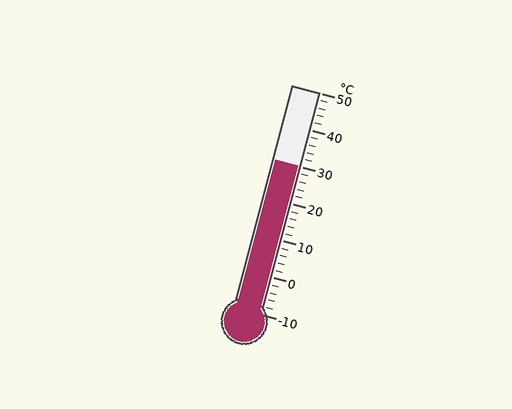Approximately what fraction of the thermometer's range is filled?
The thermometer is filled to approximately 65% of its range.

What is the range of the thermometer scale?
The thermometer scale ranges from -10°C to 50°C.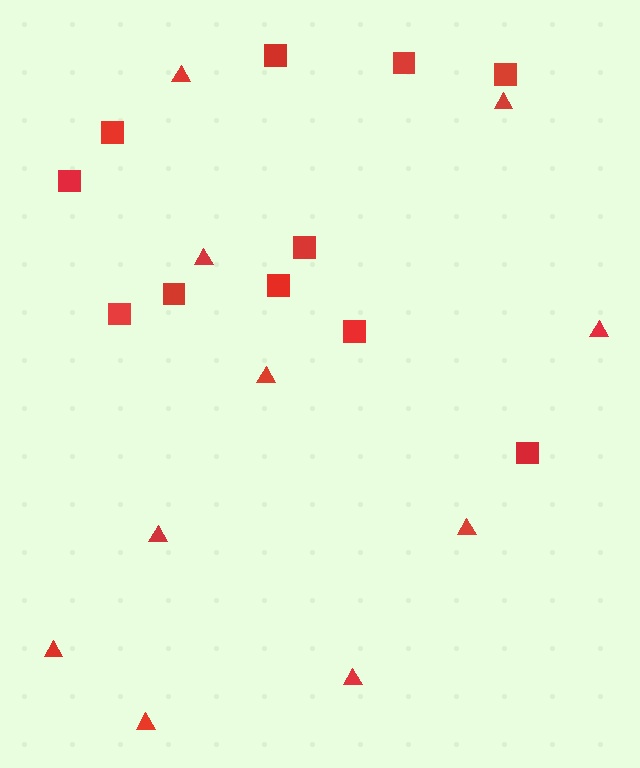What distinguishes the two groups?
There are 2 groups: one group of squares (11) and one group of triangles (10).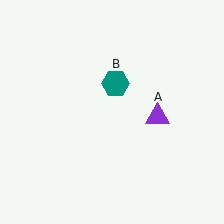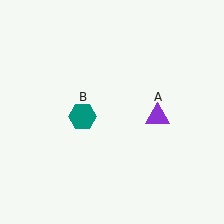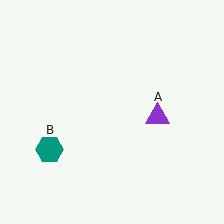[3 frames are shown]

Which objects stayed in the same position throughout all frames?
Purple triangle (object A) remained stationary.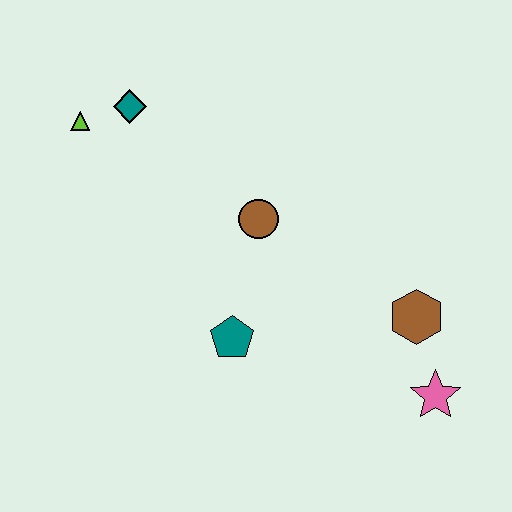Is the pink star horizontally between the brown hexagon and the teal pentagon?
No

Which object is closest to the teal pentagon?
The brown circle is closest to the teal pentagon.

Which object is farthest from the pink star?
The lime triangle is farthest from the pink star.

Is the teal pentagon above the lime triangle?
No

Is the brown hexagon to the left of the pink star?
Yes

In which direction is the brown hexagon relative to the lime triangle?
The brown hexagon is to the right of the lime triangle.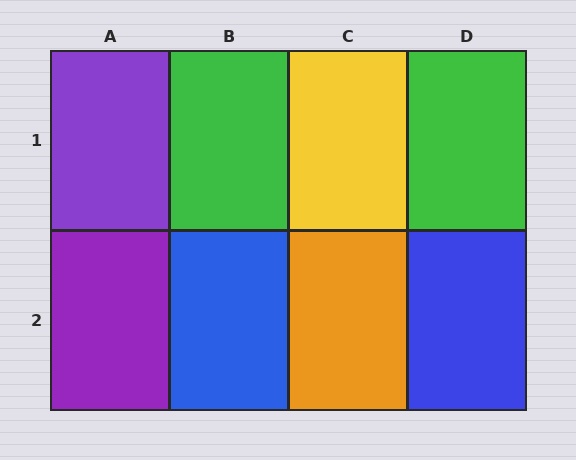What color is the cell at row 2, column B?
Blue.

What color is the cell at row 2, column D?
Blue.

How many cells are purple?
2 cells are purple.